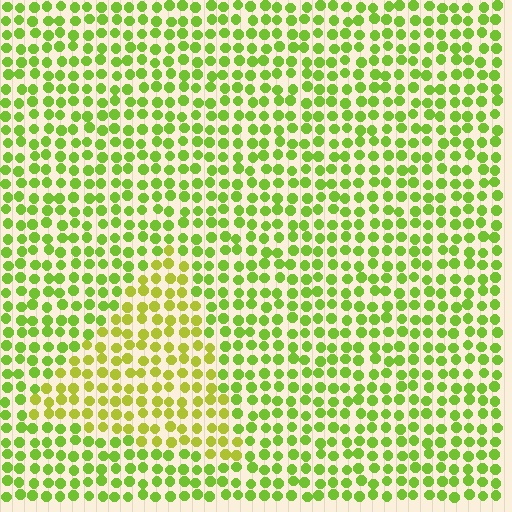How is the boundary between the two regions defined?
The boundary is defined purely by a slight shift in hue (about 25 degrees). Spacing, size, and orientation are identical on both sides.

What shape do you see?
I see a triangle.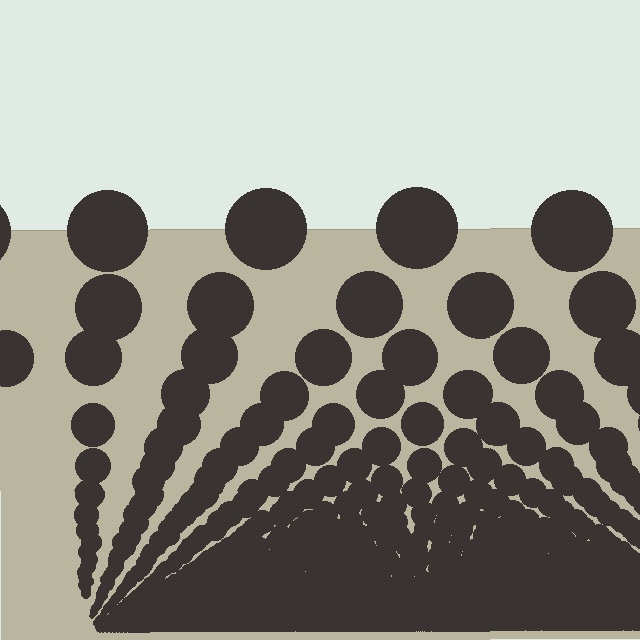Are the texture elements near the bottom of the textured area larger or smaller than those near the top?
Smaller. The gradient is inverted — elements near the bottom are smaller and denser.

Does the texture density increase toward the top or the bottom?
Density increases toward the bottom.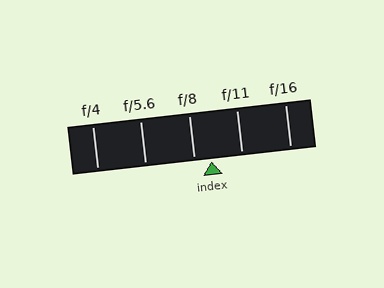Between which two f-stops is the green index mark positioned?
The index mark is between f/8 and f/11.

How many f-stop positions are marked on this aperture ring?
There are 5 f-stop positions marked.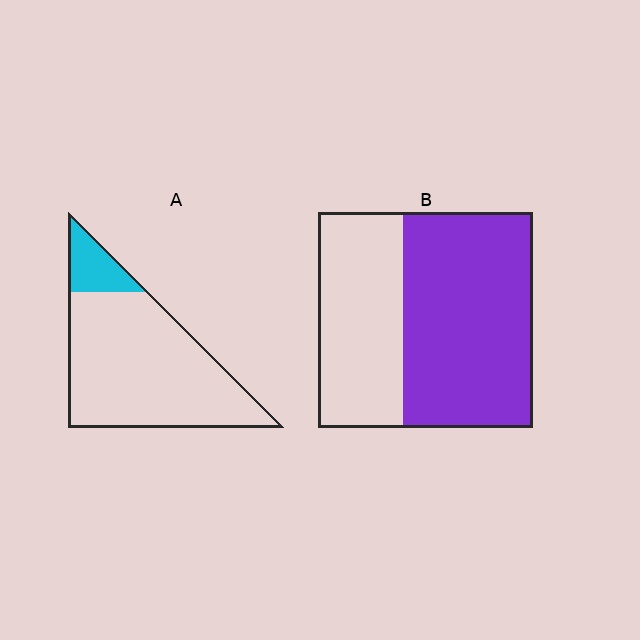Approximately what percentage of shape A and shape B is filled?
A is approximately 15% and B is approximately 60%.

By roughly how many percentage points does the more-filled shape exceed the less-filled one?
By roughly 45 percentage points (B over A).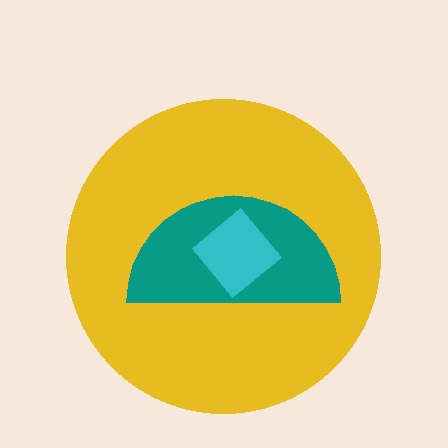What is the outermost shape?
The yellow circle.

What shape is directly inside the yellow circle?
The teal semicircle.